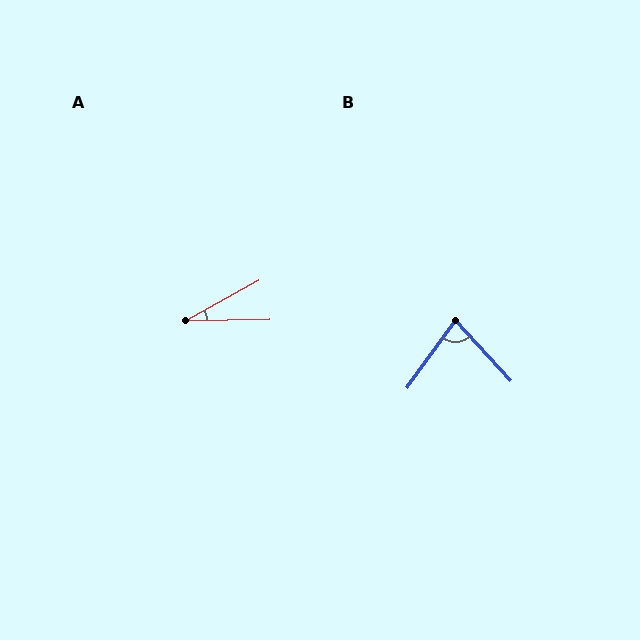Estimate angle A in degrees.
Approximately 28 degrees.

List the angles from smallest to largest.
A (28°), B (78°).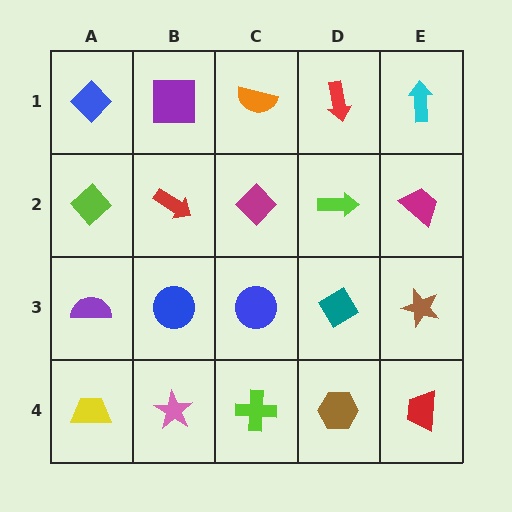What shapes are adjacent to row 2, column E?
A cyan arrow (row 1, column E), a brown star (row 3, column E), a lime arrow (row 2, column D).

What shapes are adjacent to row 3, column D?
A lime arrow (row 2, column D), a brown hexagon (row 4, column D), a blue circle (row 3, column C), a brown star (row 3, column E).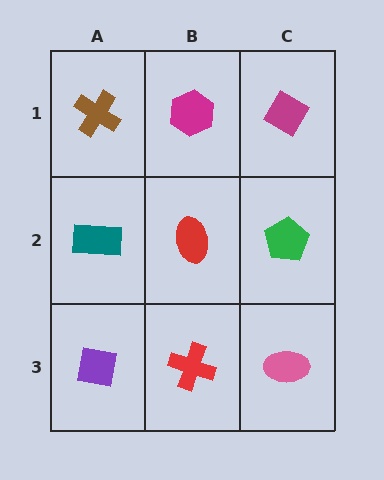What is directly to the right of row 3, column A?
A red cross.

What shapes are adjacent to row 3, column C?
A green pentagon (row 2, column C), a red cross (row 3, column B).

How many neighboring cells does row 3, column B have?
3.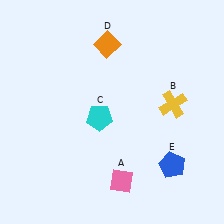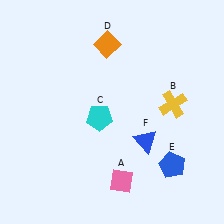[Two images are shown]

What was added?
A blue triangle (F) was added in Image 2.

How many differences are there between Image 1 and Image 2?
There is 1 difference between the two images.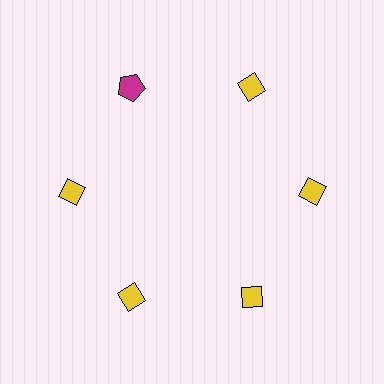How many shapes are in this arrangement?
There are 6 shapes arranged in a ring pattern.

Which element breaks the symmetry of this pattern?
The magenta pentagon at roughly the 11 o'clock position breaks the symmetry. All other shapes are yellow diamonds.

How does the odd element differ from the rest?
It differs in both color (magenta instead of yellow) and shape (pentagon instead of diamond).